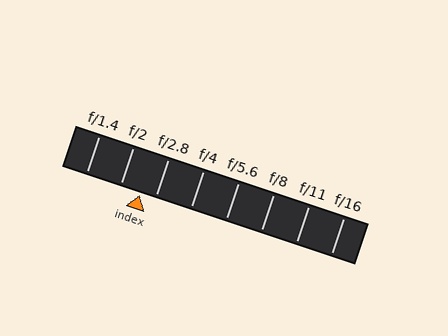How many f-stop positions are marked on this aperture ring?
There are 8 f-stop positions marked.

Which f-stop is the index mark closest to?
The index mark is closest to f/2.8.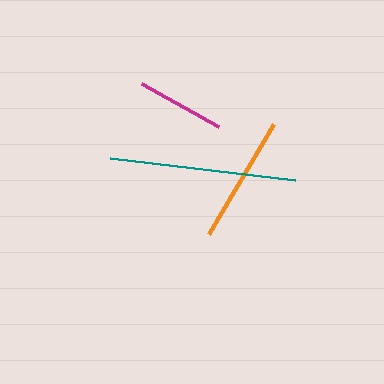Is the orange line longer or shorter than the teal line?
The teal line is longer than the orange line.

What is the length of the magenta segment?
The magenta segment is approximately 88 pixels long.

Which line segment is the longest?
The teal line is the longest at approximately 186 pixels.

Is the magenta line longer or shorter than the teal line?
The teal line is longer than the magenta line.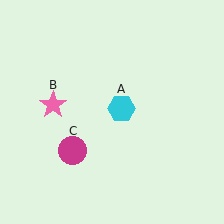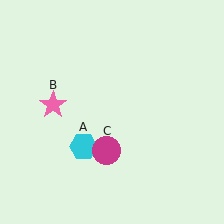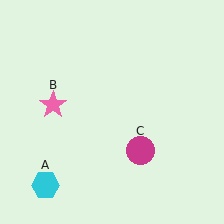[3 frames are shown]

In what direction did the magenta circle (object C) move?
The magenta circle (object C) moved right.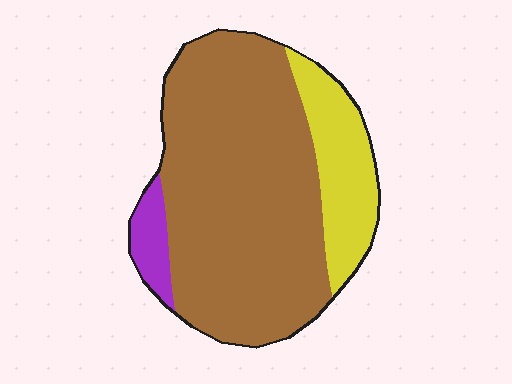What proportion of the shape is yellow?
Yellow covers 19% of the shape.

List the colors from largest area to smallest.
From largest to smallest: brown, yellow, purple.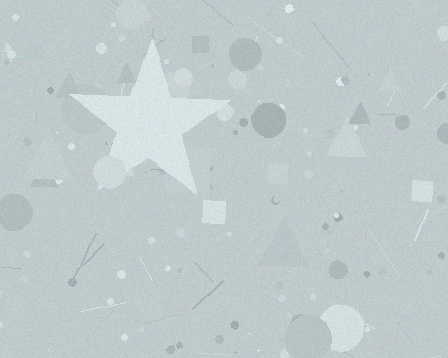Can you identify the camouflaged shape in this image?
The camouflaged shape is a star.